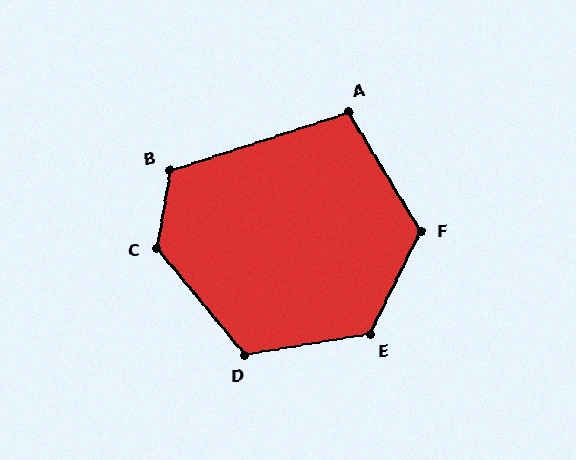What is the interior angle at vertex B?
Approximately 118 degrees (obtuse).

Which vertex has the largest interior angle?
C, at approximately 131 degrees.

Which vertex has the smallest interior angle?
A, at approximately 103 degrees.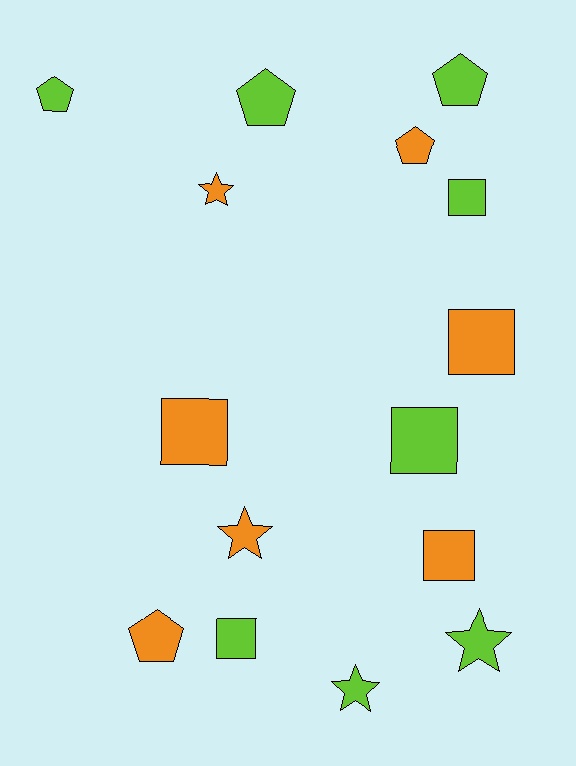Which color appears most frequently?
Lime, with 8 objects.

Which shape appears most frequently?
Square, with 6 objects.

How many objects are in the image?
There are 15 objects.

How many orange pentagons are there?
There are 2 orange pentagons.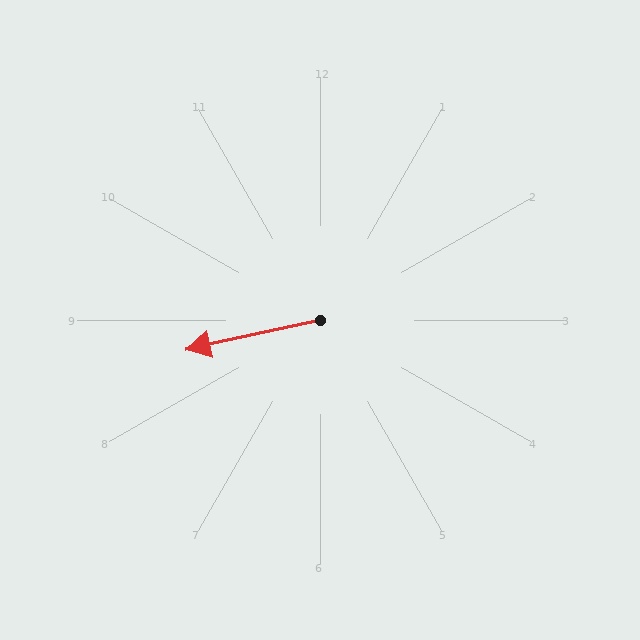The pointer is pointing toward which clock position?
Roughly 9 o'clock.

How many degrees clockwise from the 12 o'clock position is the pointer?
Approximately 258 degrees.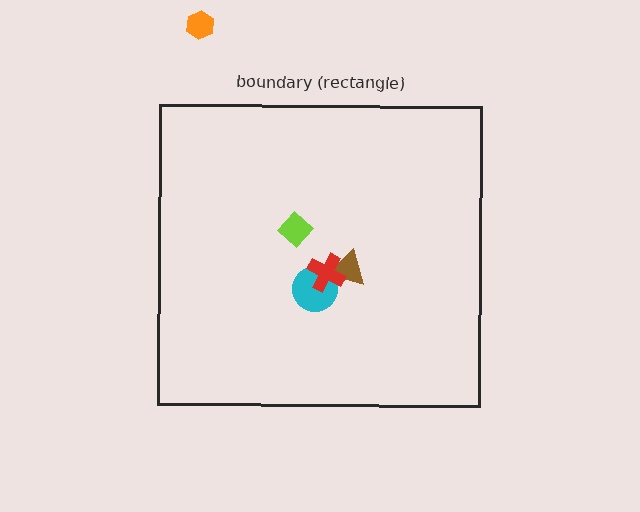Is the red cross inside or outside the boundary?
Inside.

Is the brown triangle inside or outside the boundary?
Inside.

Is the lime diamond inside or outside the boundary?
Inside.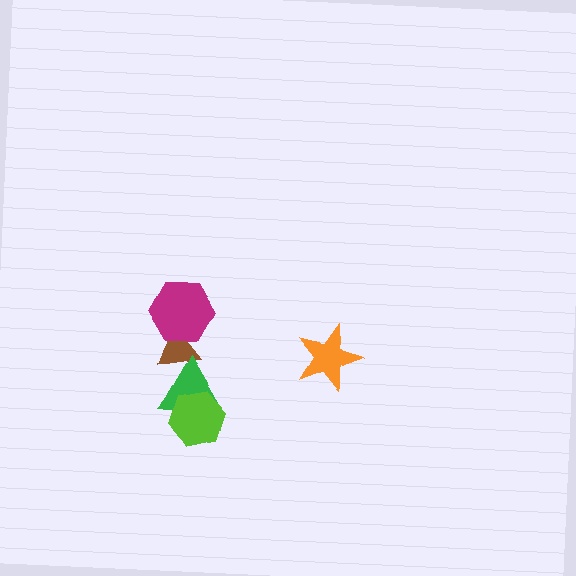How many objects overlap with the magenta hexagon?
1 object overlaps with the magenta hexagon.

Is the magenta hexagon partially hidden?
No, no other shape covers it.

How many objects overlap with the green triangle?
2 objects overlap with the green triangle.